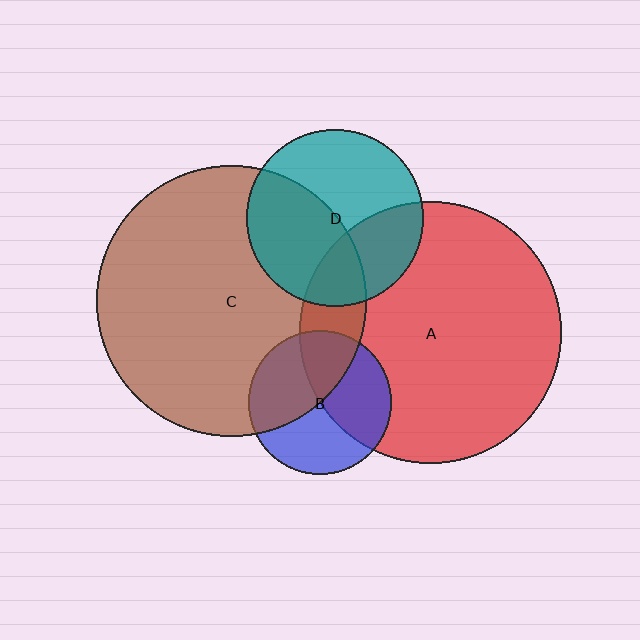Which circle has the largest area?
Circle C (brown).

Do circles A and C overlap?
Yes.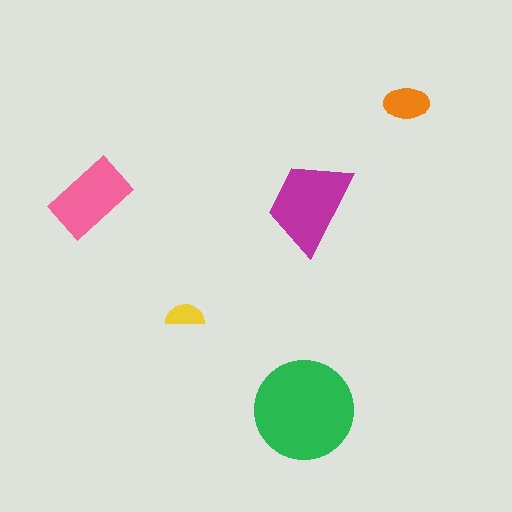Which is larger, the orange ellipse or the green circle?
The green circle.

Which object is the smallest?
The yellow semicircle.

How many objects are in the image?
There are 5 objects in the image.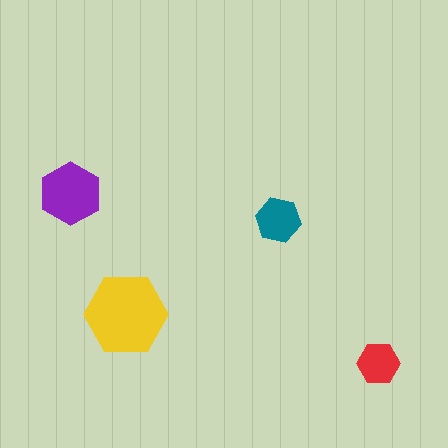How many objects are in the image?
There are 4 objects in the image.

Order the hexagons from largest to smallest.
the yellow one, the purple one, the teal one, the red one.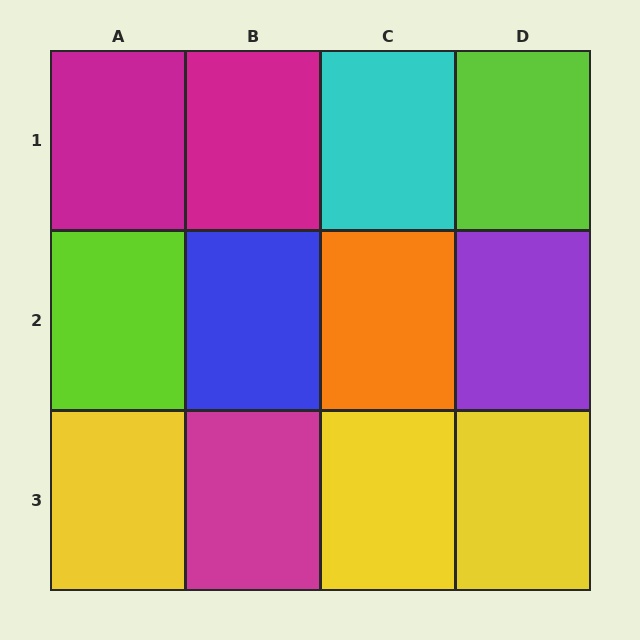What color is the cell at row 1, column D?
Lime.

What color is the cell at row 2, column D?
Purple.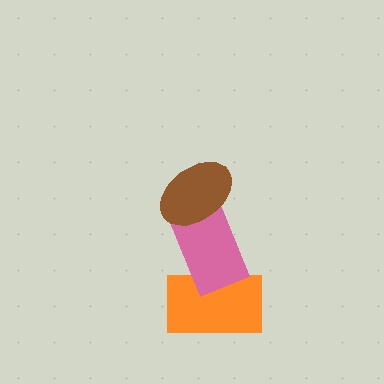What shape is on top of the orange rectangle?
The pink rectangle is on top of the orange rectangle.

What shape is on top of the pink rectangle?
The brown ellipse is on top of the pink rectangle.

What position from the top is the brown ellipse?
The brown ellipse is 1st from the top.